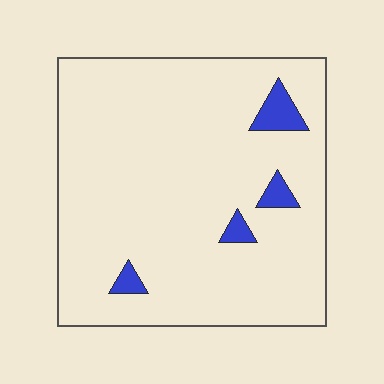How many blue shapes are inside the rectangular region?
4.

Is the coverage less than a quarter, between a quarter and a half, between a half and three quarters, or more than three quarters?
Less than a quarter.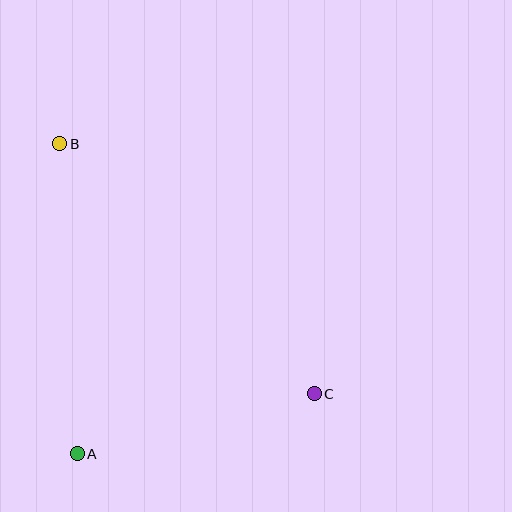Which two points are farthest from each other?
Points B and C are farthest from each other.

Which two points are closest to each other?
Points A and C are closest to each other.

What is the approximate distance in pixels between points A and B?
The distance between A and B is approximately 311 pixels.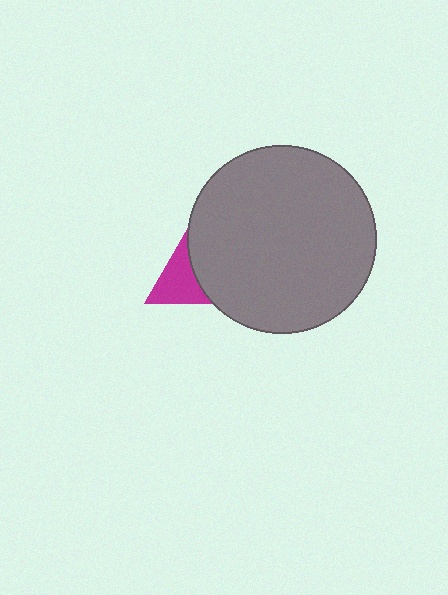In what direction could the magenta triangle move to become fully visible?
The magenta triangle could move left. That would shift it out from behind the gray circle entirely.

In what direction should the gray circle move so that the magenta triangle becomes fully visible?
The gray circle should move right. That is the shortest direction to clear the overlap and leave the magenta triangle fully visible.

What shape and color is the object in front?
The object in front is a gray circle.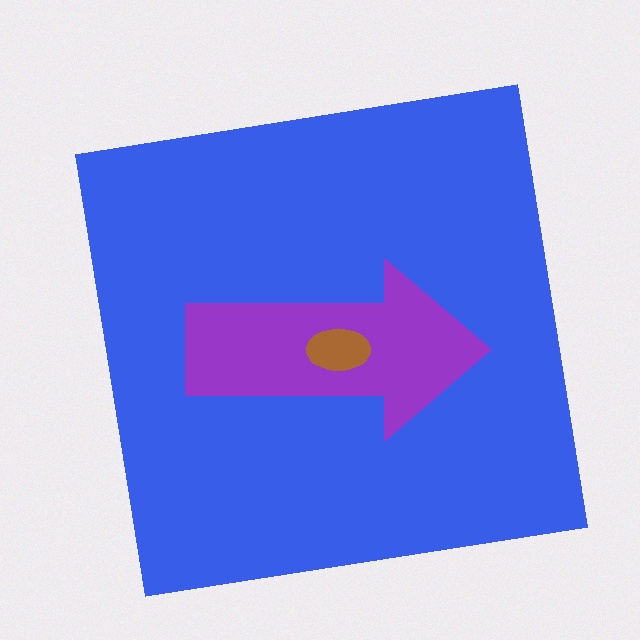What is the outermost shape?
The blue square.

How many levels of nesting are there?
3.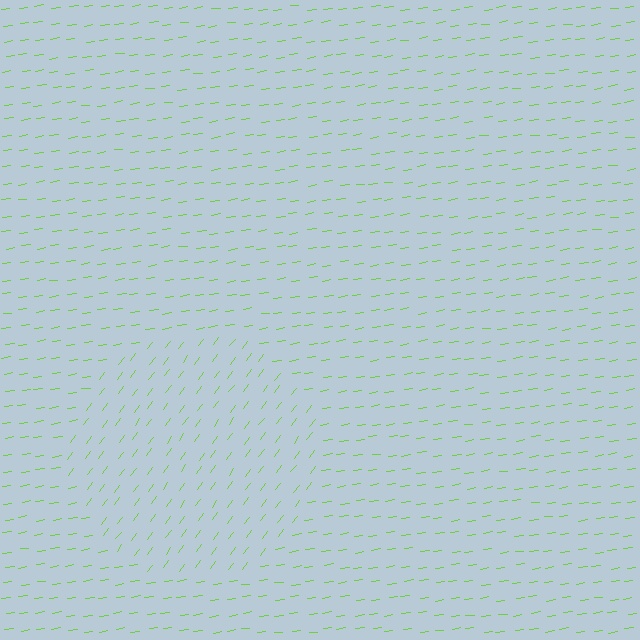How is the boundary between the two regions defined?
The boundary is defined purely by a change in line orientation (approximately 45 degrees difference). All lines are the same color and thickness.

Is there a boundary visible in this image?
Yes, there is a texture boundary formed by a change in line orientation.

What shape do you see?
I see a circle.